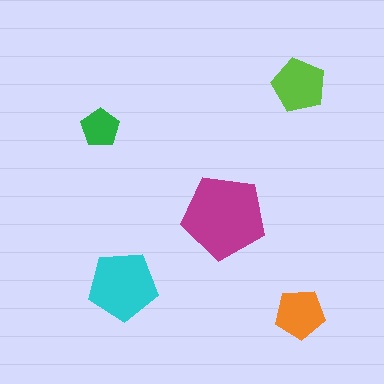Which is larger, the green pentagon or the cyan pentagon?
The cyan one.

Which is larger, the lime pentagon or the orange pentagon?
The lime one.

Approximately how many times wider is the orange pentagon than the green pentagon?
About 1.5 times wider.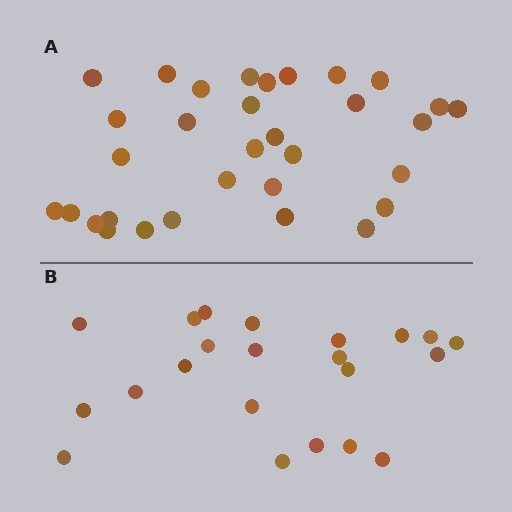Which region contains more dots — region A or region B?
Region A (the top region) has more dots.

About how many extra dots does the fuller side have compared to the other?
Region A has roughly 10 or so more dots than region B.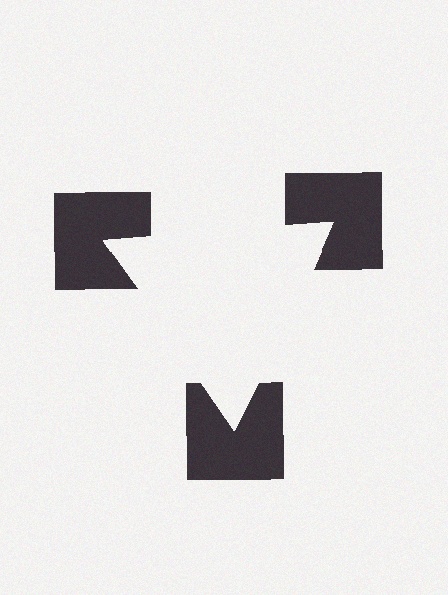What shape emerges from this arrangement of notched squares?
An illusory triangle — its edges are inferred from the aligned wedge cuts in the notched squares, not physically drawn.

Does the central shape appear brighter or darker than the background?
It typically appears slightly brighter than the background, even though no actual brightness change is drawn.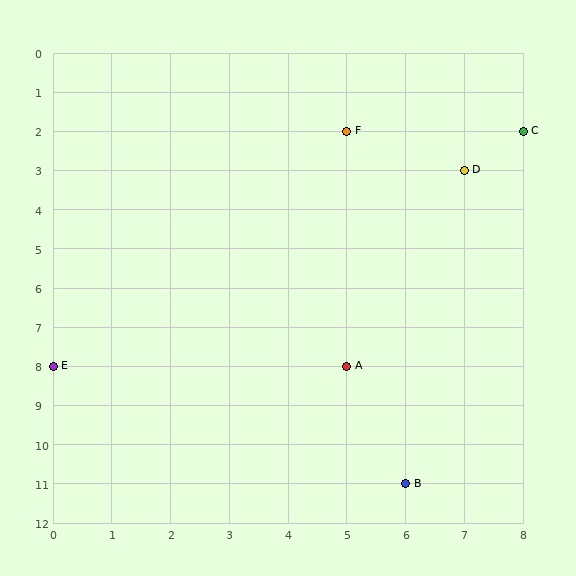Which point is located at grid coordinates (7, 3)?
Point D is at (7, 3).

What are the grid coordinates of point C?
Point C is at grid coordinates (8, 2).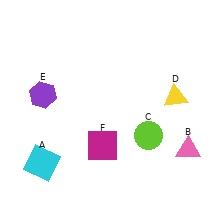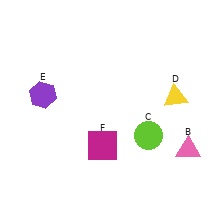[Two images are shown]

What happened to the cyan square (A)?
The cyan square (A) was removed in Image 2. It was in the bottom-left area of Image 1.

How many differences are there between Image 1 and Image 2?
There is 1 difference between the two images.